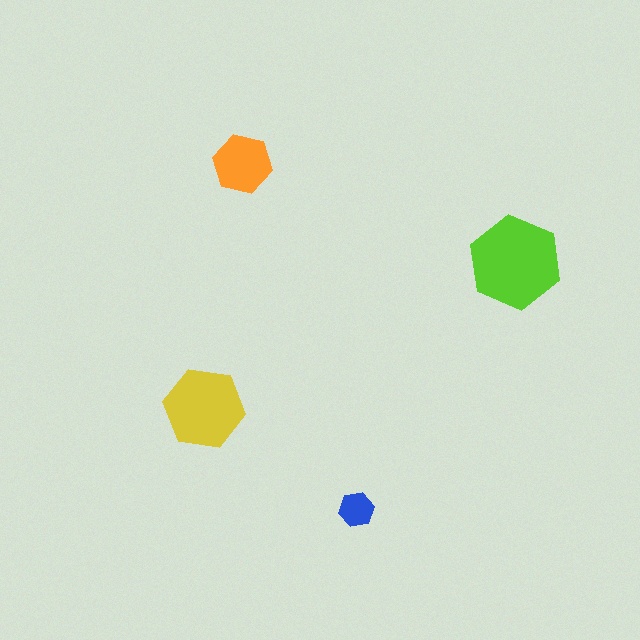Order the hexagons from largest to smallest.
the lime one, the yellow one, the orange one, the blue one.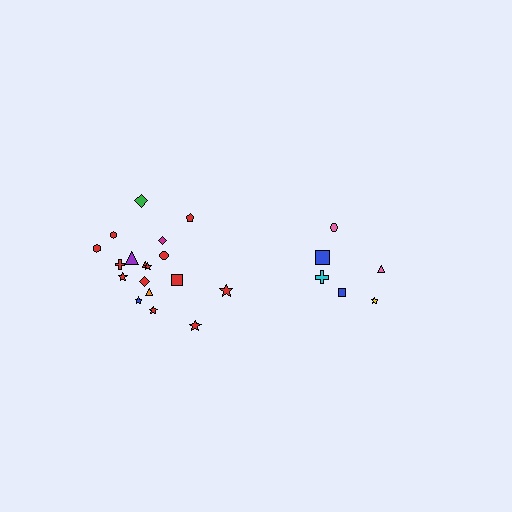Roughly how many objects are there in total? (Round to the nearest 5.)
Roughly 25 objects in total.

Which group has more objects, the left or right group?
The left group.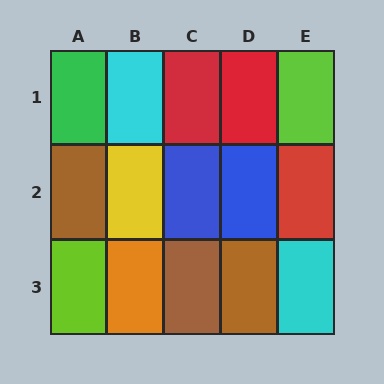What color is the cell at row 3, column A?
Lime.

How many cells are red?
3 cells are red.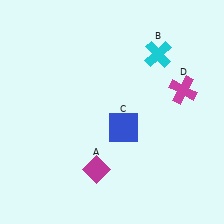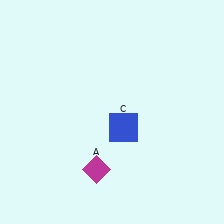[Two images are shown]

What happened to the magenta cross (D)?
The magenta cross (D) was removed in Image 2. It was in the top-right area of Image 1.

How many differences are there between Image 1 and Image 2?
There are 2 differences between the two images.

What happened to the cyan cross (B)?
The cyan cross (B) was removed in Image 2. It was in the top-right area of Image 1.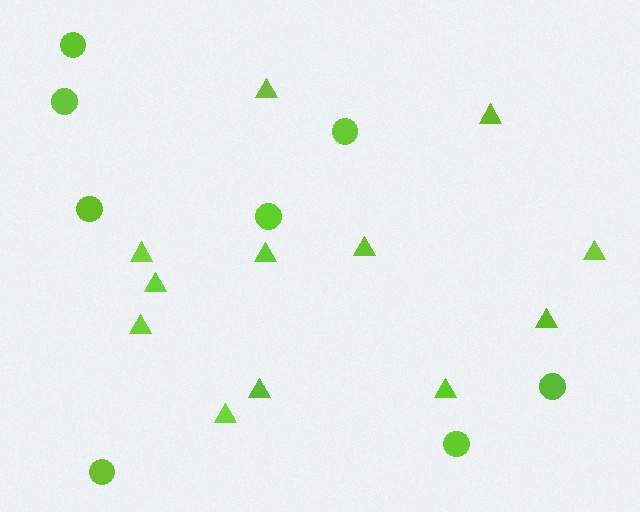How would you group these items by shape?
There are 2 groups: one group of circles (8) and one group of triangles (12).